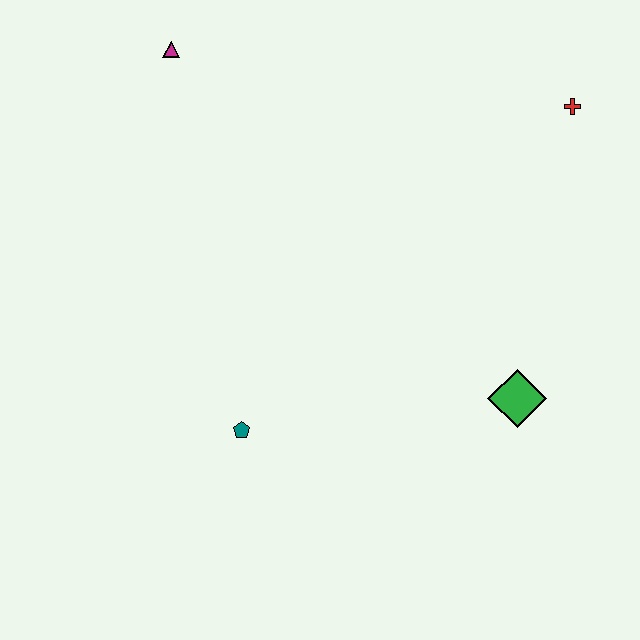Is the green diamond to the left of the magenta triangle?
No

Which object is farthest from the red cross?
The teal pentagon is farthest from the red cross.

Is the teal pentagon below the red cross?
Yes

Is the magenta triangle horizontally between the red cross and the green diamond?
No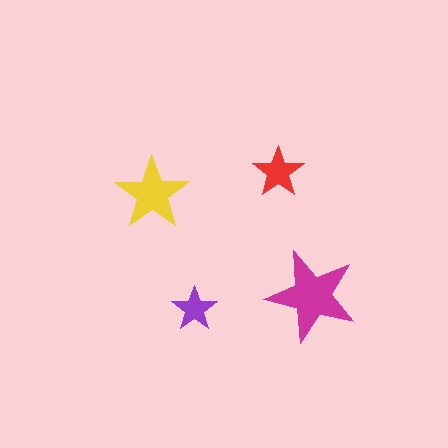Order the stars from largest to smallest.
the magenta one, the yellow one, the red one, the purple one.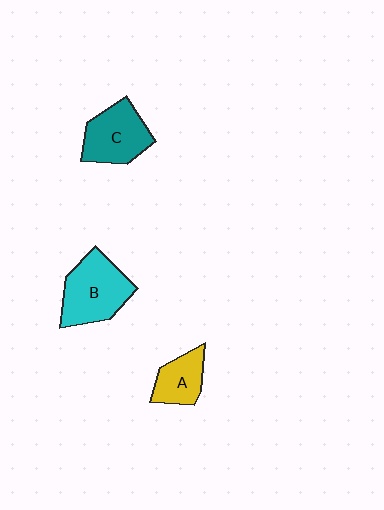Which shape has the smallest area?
Shape A (yellow).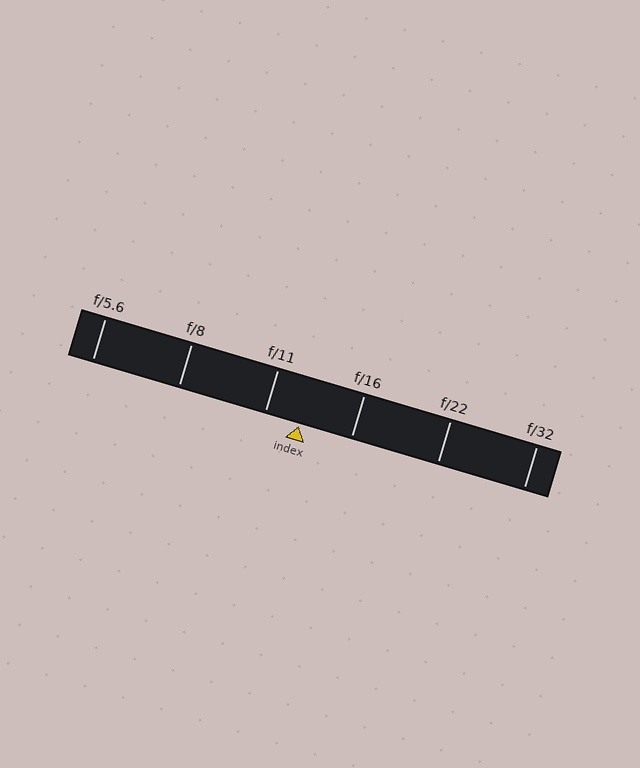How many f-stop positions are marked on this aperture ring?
There are 6 f-stop positions marked.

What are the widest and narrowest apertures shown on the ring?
The widest aperture shown is f/5.6 and the narrowest is f/32.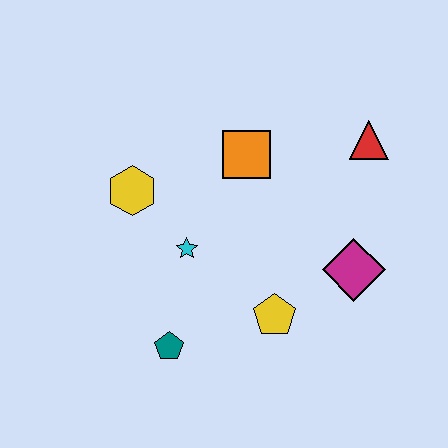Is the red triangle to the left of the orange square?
No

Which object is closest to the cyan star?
The yellow hexagon is closest to the cyan star.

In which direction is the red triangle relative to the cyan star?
The red triangle is to the right of the cyan star.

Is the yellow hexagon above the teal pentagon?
Yes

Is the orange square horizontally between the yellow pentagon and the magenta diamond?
No